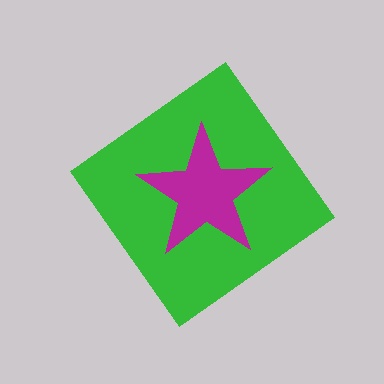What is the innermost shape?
The magenta star.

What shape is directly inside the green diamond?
The magenta star.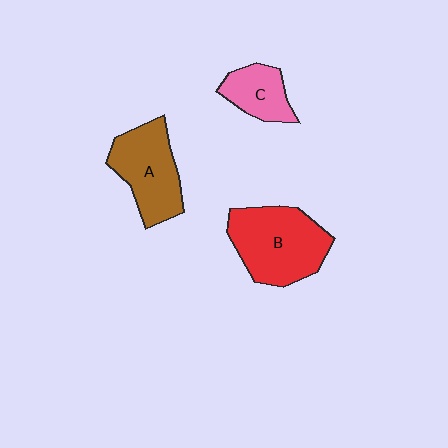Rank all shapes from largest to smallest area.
From largest to smallest: B (red), A (brown), C (pink).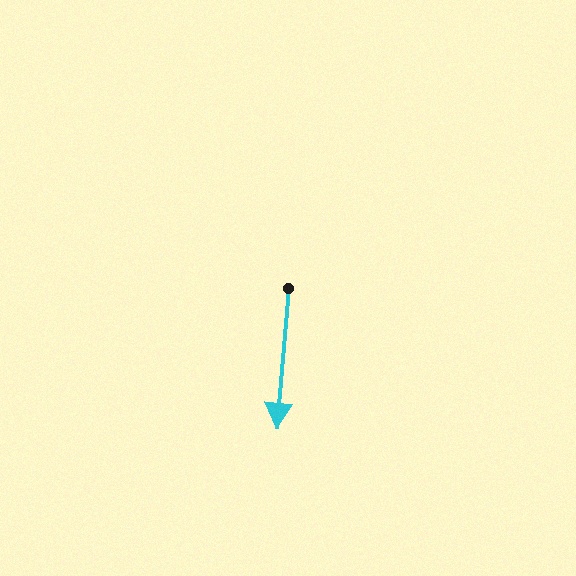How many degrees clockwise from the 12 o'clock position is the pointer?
Approximately 185 degrees.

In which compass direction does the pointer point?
South.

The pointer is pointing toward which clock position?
Roughly 6 o'clock.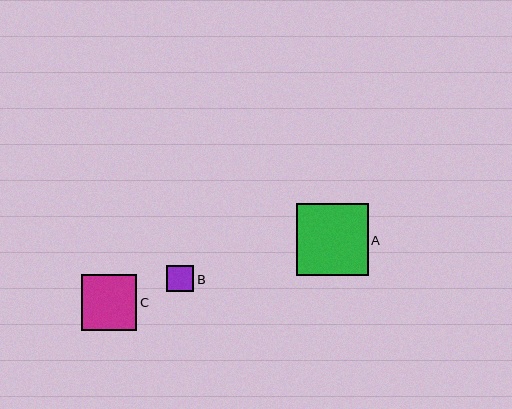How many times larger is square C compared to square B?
Square C is approximately 2.1 times the size of square B.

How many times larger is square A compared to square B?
Square A is approximately 2.7 times the size of square B.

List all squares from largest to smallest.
From largest to smallest: A, C, B.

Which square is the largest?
Square A is the largest with a size of approximately 72 pixels.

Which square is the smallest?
Square B is the smallest with a size of approximately 27 pixels.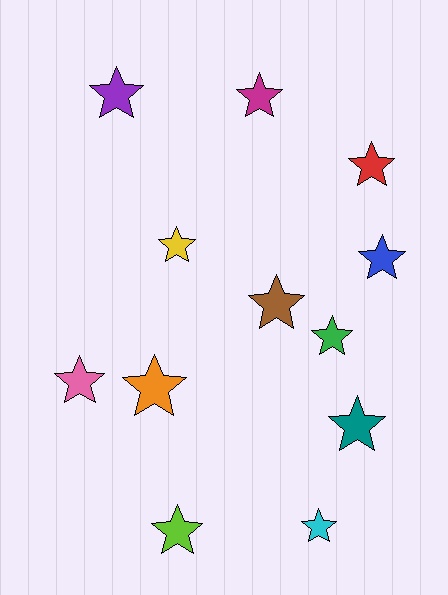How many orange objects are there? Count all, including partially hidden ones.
There is 1 orange object.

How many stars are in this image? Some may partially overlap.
There are 12 stars.